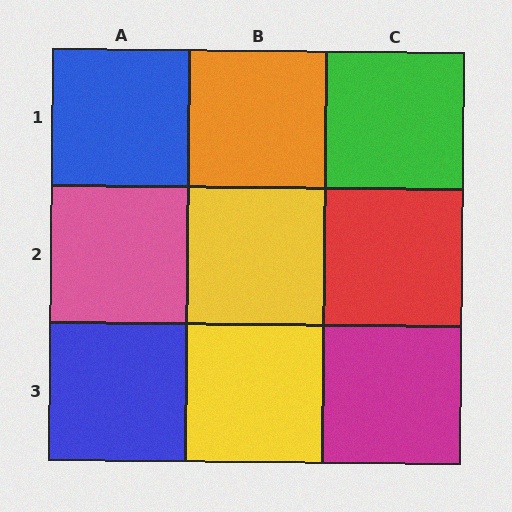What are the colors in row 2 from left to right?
Pink, yellow, red.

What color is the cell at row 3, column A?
Blue.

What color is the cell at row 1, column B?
Orange.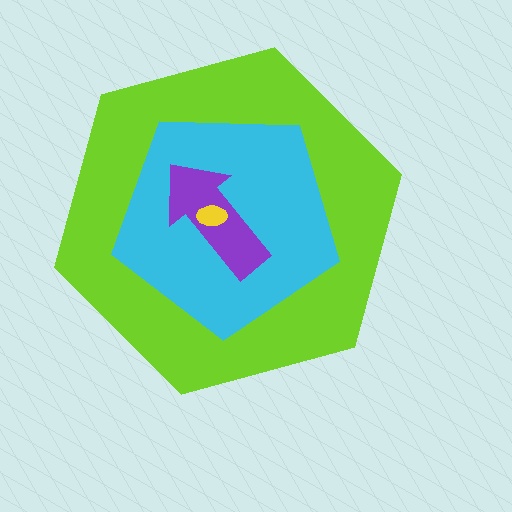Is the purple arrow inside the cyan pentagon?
Yes.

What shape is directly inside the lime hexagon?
The cyan pentagon.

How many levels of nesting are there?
4.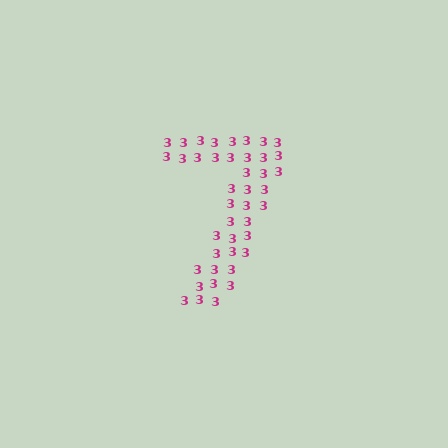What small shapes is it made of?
It is made of small digit 3's.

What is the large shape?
The large shape is the digit 7.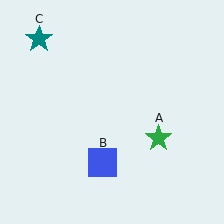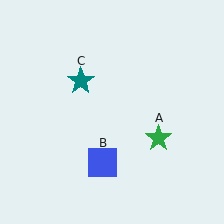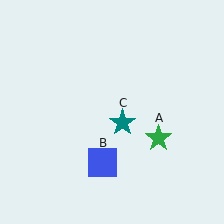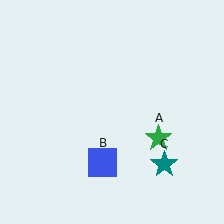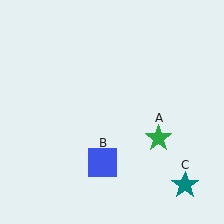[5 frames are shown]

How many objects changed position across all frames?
1 object changed position: teal star (object C).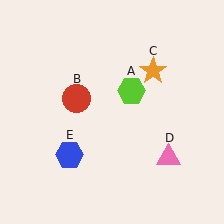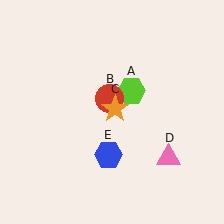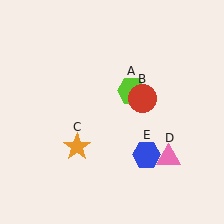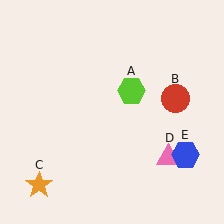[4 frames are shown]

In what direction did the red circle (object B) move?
The red circle (object B) moved right.